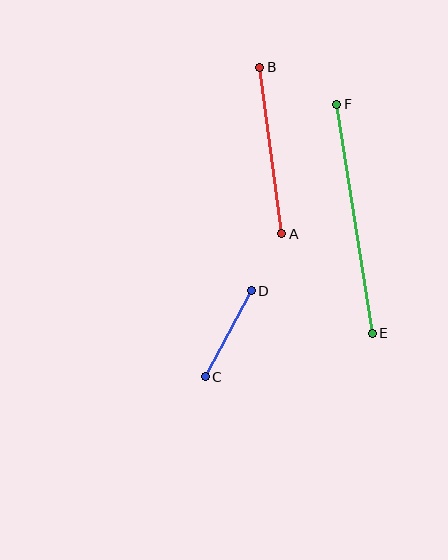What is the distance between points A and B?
The distance is approximately 168 pixels.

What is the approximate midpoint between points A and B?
The midpoint is at approximately (271, 150) pixels.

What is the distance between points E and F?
The distance is approximately 232 pixels.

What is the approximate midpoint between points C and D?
The midpoint is at approximately (228, 334) pixels.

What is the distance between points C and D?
The distance is approximately 97 pixels.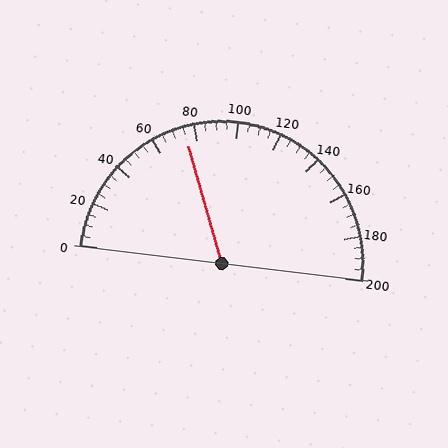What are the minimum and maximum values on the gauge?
The gauge ranges from 0 to 200.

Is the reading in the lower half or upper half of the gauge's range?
The reading is in the lower half of the range (0 to 200).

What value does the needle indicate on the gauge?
The needle indicates approximately 75.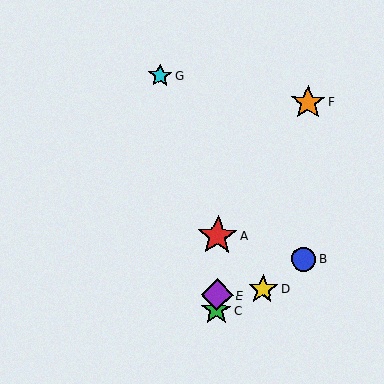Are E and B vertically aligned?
No, E is at x≈217 and B is at x≈304.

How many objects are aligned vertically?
3 objects (A, C, E) are aligned vertically.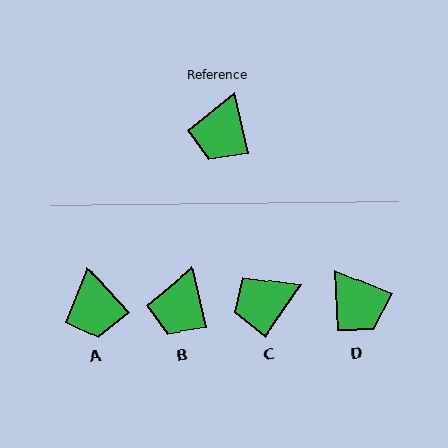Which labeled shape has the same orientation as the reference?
B.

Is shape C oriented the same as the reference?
No, it is off by about 48 degrees.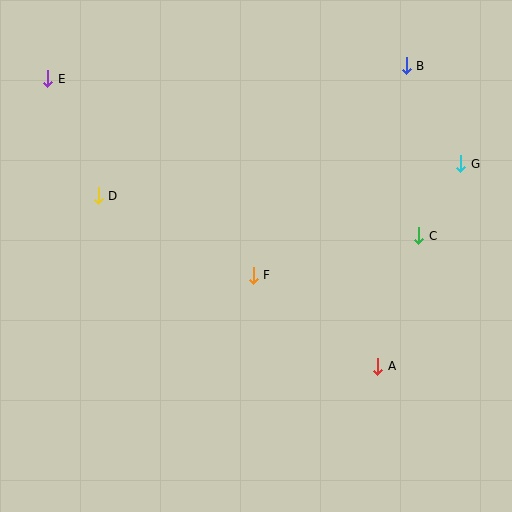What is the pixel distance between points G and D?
The distance between G and D is 363 pixels.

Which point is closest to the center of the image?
Point F at (253, 276) is closest to the center.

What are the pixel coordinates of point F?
Point F is at (253, 276).